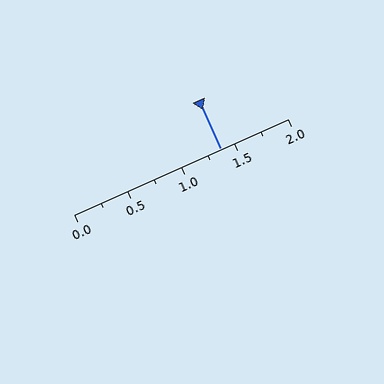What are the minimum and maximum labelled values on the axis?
The axis runs from 0.0 to 2.0.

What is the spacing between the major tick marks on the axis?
The major ticks are spaced 0.5 apart.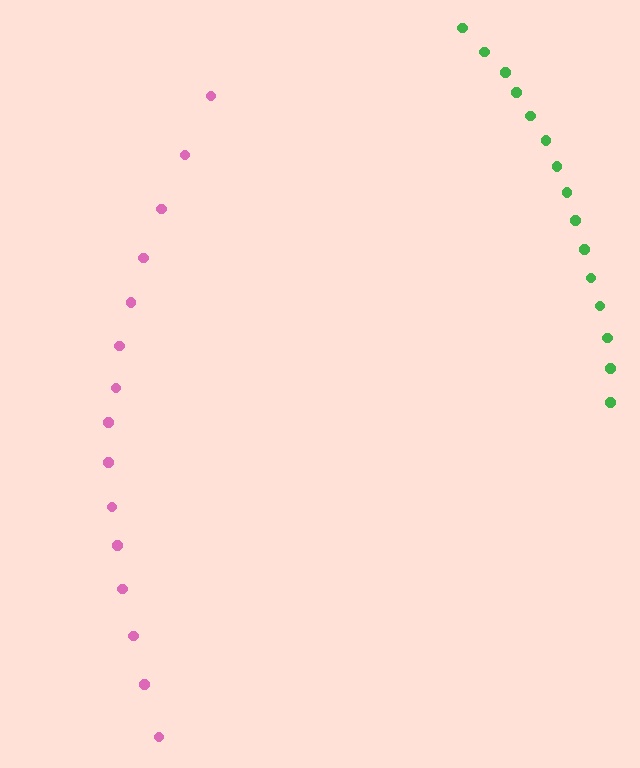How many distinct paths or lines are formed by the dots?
There are 2 distinct paths.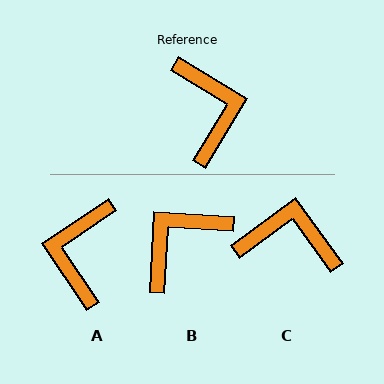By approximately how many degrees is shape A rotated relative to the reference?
Approximately 155 degrees counter-clockwise.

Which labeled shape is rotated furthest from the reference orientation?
A, about 155 degrees away.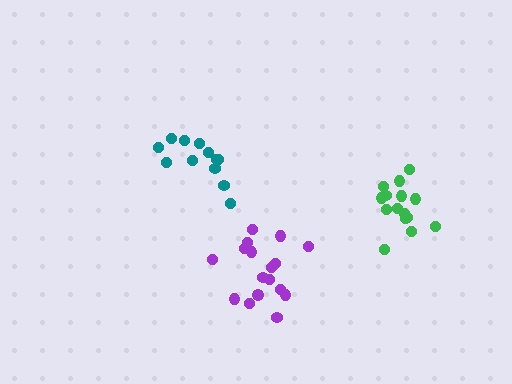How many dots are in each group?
Group 1: 17 dots, Group 2: 12 dots, Group 3: 15 dots (44 total).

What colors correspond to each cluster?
The clusters are colored: purple, teal, green.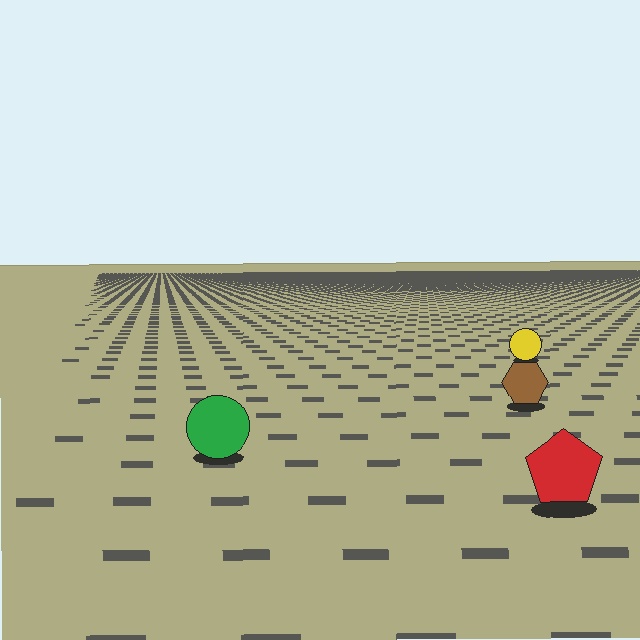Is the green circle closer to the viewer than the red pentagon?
No. The red pentagon is closer — you can tell from the texture gradient: the ground texture is coarser near it.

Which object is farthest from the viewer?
The yellow circle is farthest from the viewer. It appears smaller and the ground texture around it is denser.